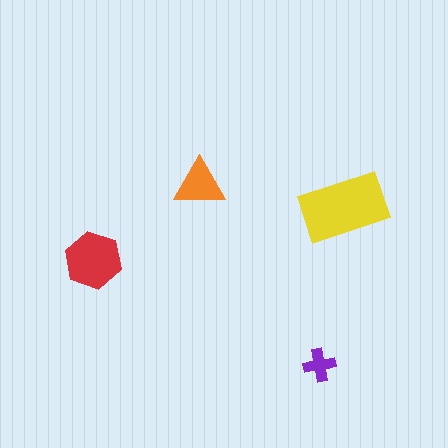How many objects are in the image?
There are 4 objects in the image.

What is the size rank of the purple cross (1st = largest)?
4th.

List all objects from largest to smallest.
The yellow rectangle, the red hexagon, the orange triangle, the purple cross.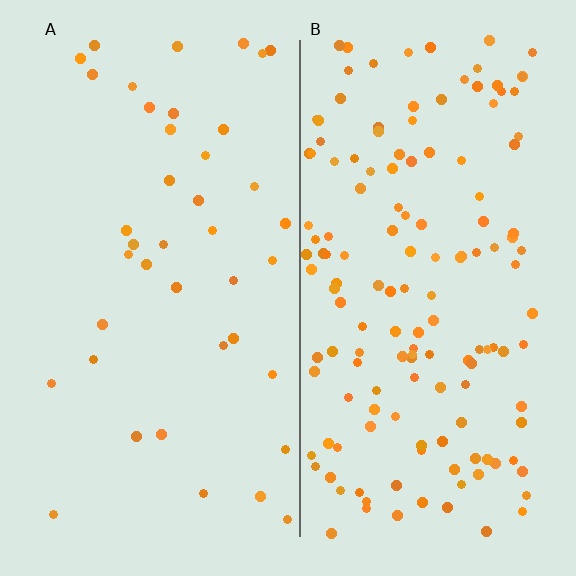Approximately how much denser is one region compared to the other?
Approximately 3.7× — region B over region A.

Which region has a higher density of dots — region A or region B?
B (the right).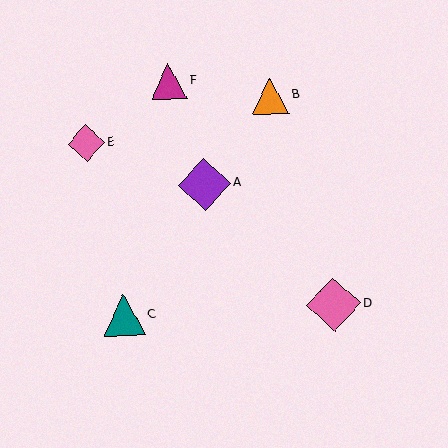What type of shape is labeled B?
Shape B is an orange triangle.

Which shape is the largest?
The pink diamond (labeled D) is the largest.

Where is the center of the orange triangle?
The center of the orange triangle is at (270, 96).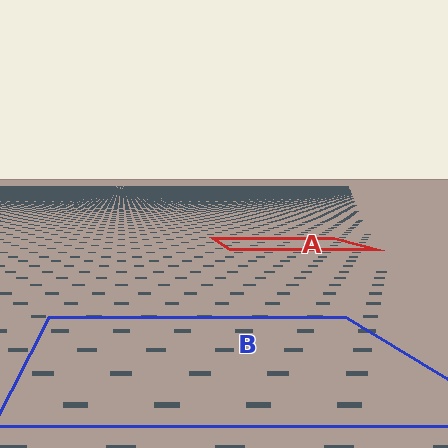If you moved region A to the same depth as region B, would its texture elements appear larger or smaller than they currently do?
They would appear larger. At a closer depth, the same texture elements are projected at a bigger on-screen size.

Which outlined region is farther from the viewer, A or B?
Region A is farther from the viewer — the texture elements inside it appear smaller and more densely packed.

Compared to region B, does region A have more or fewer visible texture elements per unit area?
Region A has more texture elements per unit area — they are packed more densely because it is farther away.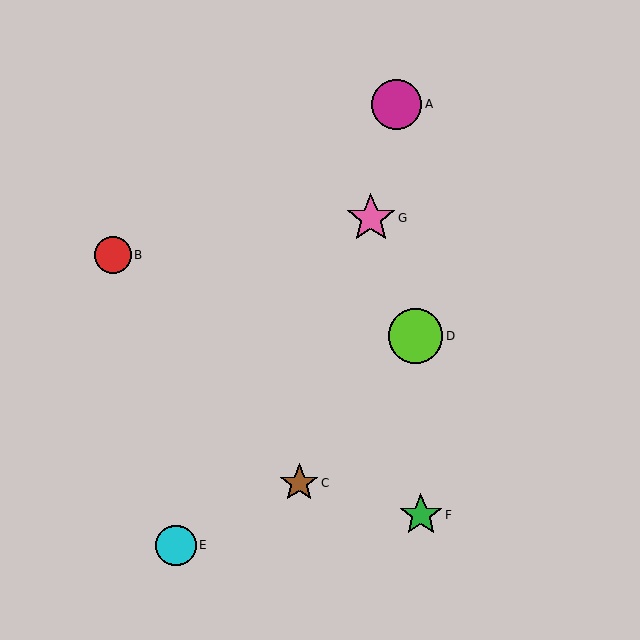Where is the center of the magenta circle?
The center of the magenta circle is at (397, 104).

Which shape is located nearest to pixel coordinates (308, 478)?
The brown star (labeled C) at (299, 483) is nearest to that location.